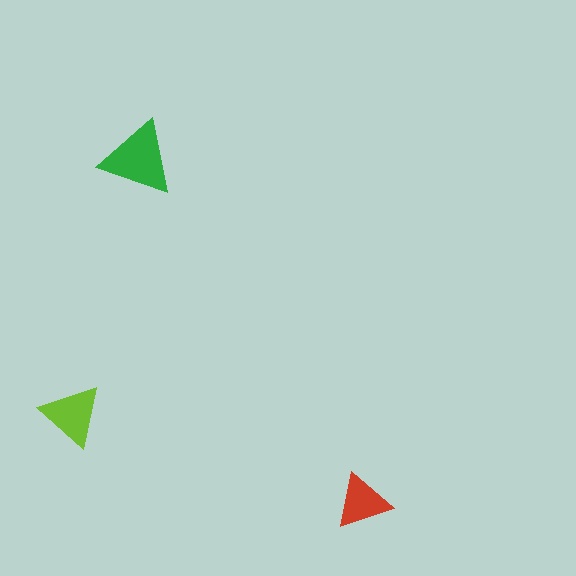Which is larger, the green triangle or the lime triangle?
The green one.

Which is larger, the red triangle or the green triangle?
The green one.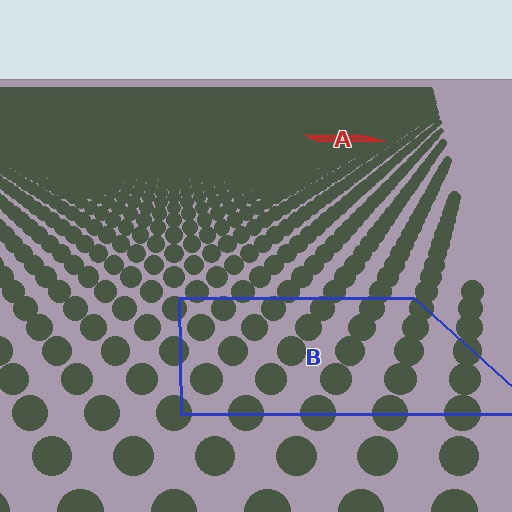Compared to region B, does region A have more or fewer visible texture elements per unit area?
Region A has more texture elements per unit area — they are packed more densely because it is farther away.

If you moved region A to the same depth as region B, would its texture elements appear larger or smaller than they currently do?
They would appear larger. At a closer depth, the same texture elements are projected at a bigger on-screen size.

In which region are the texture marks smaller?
The texture marks are smaller in region A, because it is farther away.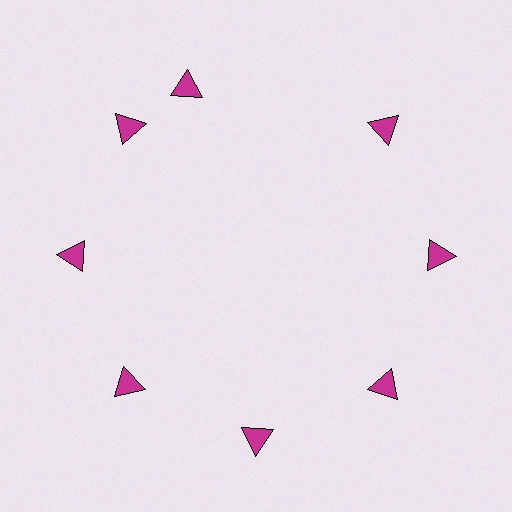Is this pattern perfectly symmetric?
No. The 8 magenta triangles are arranged in a ring, but one element near the 12 o'clock position is rotated out of alignment along the ring, breaking the 8-fold rotational symmetry.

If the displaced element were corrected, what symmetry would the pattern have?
It would have 8-fold rotational symmetry — the pattern would map onto itself every 45 degrees.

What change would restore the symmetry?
The symmetry would be restored by rotating it back into even spacing with its neighbors so that all 8 triangles sit at equal angles and equal distance from the center.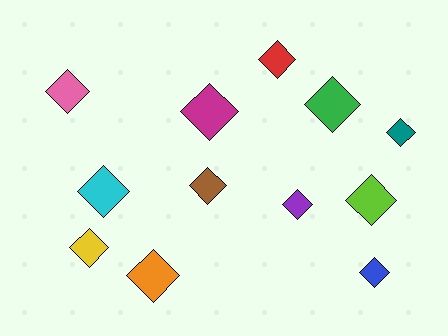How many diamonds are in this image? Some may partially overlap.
There are 12 diamonds.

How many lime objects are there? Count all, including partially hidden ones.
There is 1 lime object.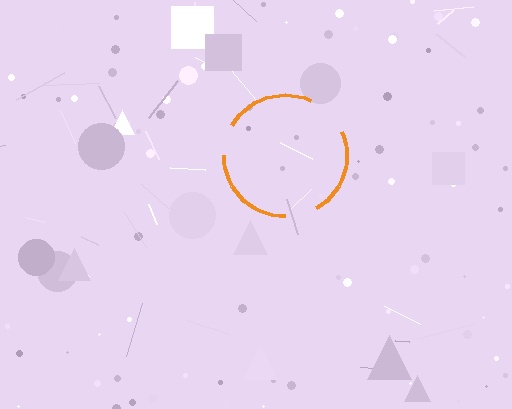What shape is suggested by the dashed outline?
The dashed outline suggests a circle.